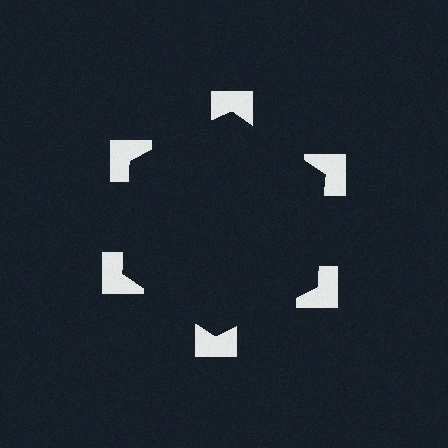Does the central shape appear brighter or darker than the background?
It typically appears slightly darker than the background, even though no actual brightness change is drawn.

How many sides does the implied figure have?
6 sides.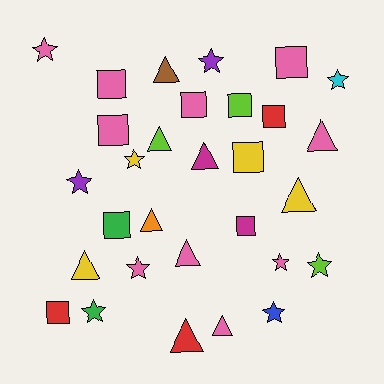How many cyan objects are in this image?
There is 1 cyan object.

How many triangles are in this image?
There are 10 triangles.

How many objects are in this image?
There are 30 objects.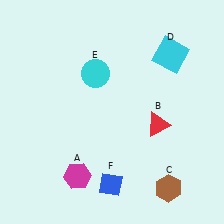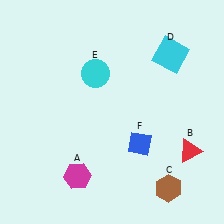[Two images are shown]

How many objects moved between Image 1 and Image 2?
2 objects moved between the two images.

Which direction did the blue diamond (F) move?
The blue diamond (F) moved up.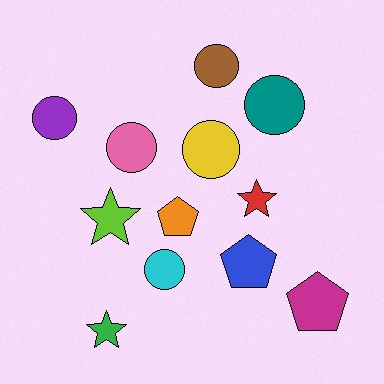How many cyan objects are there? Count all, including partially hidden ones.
There is 1 cyan object.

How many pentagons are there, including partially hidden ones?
There are 3 pentagons.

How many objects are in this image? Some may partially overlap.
There are 12 objects.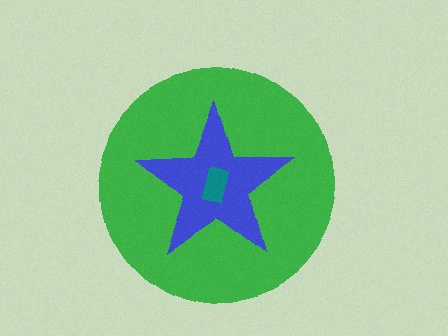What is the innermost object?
The teal rectangle.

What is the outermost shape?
The green circle.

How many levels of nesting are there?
3.